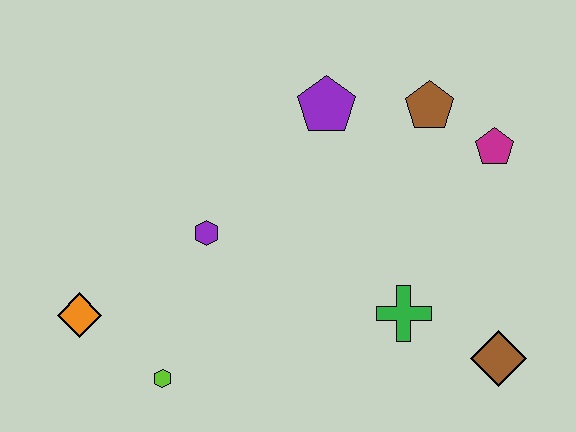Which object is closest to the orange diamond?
The lime hexagon is closest to the orange diamond.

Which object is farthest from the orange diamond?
The magenta pentagon is farthest from the orange diamond.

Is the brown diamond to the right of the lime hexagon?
Yes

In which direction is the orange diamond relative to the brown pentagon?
The orange diamond is to the left of the brown pentagon.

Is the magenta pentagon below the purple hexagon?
No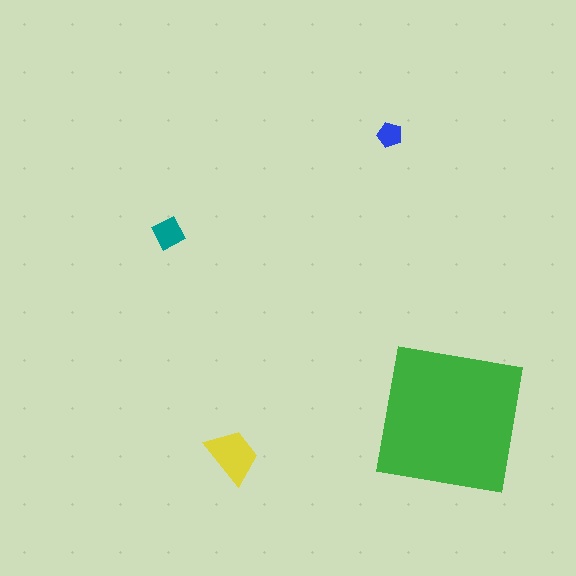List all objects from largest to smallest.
The green square, the yellow trapezoid, the teal diamond, the blue pentagon.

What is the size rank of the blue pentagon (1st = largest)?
4th.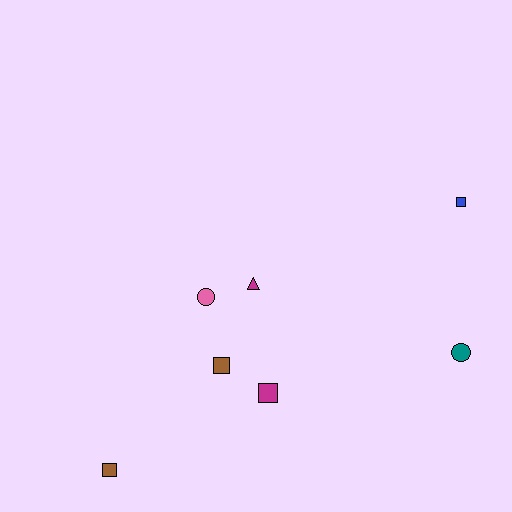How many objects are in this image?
There are 7 objects.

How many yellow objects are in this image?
There are no yellow objects.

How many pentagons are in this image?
There are no pentagons.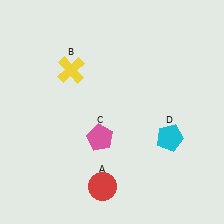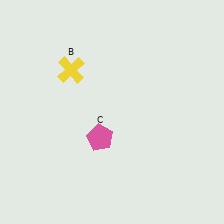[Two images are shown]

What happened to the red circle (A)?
The red circle (A) was removed in Image 2. It was in the bottom-left area of Image 1.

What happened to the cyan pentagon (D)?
The cyan pentagon (D) was removed in Image 2. It was in the bottom-right area of Image 1.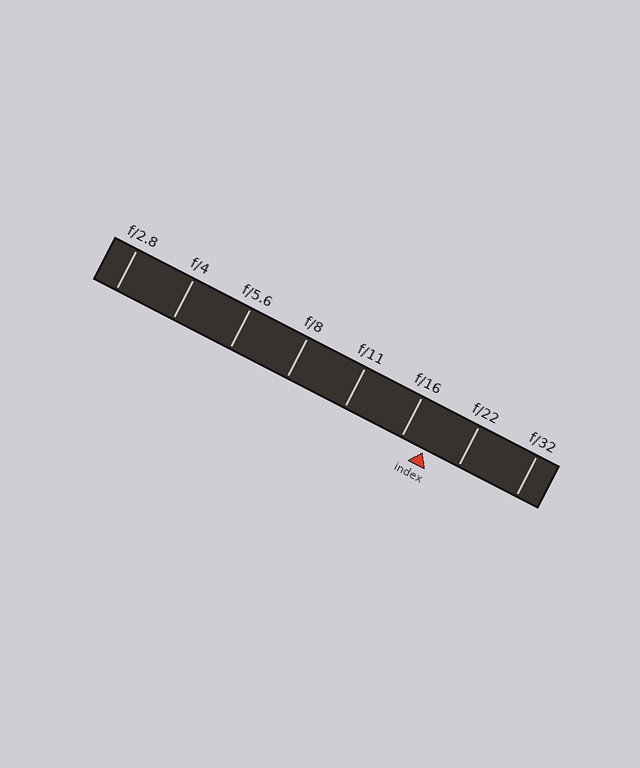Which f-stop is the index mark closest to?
The index mark is closest to f/16.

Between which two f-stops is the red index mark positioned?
The index mark is between f/16 and f/22.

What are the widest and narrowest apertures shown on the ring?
The widest aperture shown is f/2.8 and the narrowest is f/32.